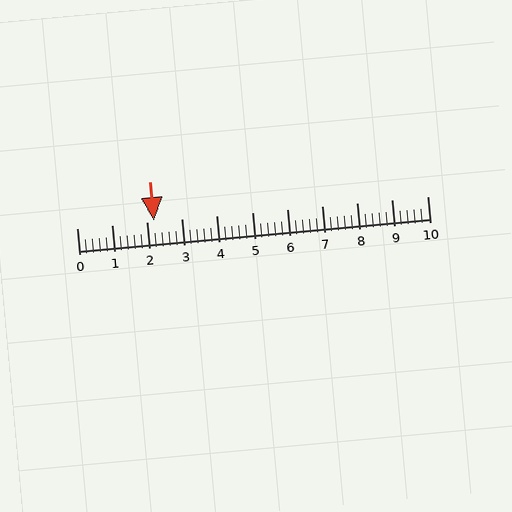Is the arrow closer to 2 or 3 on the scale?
The arrow is closer to 2.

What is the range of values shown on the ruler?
The ruler shows values from 0 to 10.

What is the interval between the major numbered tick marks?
The major tick marks are spaced 1 units apart.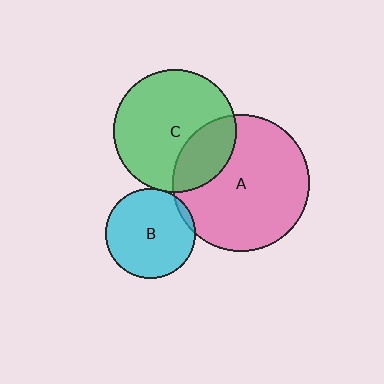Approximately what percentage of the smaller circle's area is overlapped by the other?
Approximately 5%.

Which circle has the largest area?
Circle A (pink).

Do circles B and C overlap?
Yes.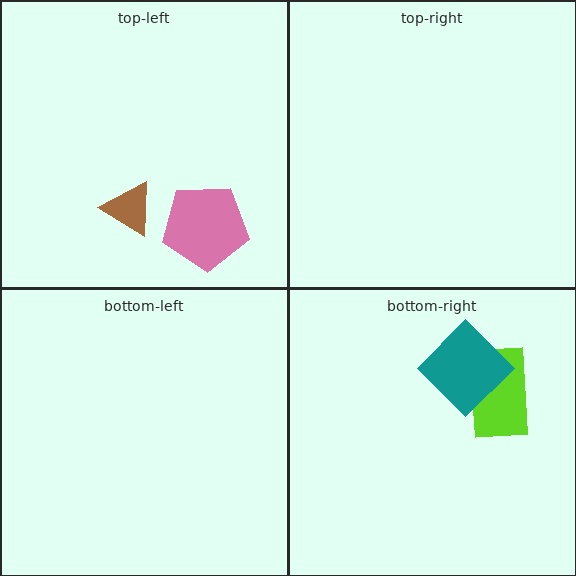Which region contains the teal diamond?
The bottom-right region.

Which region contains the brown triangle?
The top-left region.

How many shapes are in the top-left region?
2.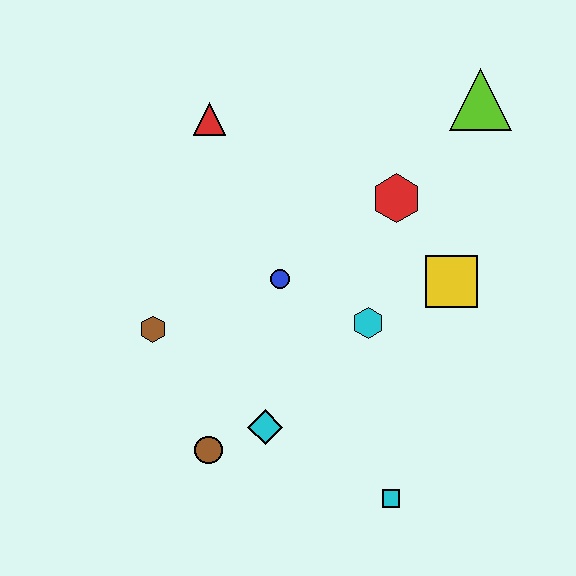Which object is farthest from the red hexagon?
The brown circle is farthest from the red hexagon.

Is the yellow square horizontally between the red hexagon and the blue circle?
No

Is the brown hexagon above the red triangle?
No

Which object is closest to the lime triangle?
The red hexagon is closest to the lime triangle.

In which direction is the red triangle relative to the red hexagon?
The red triangle is to the left of the red hexagon.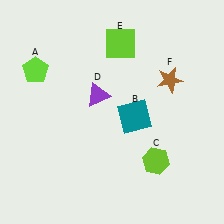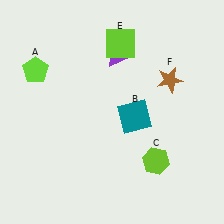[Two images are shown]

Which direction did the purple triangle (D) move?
The purple triangle (D) moved up.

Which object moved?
The purple triangle (D) moved up.